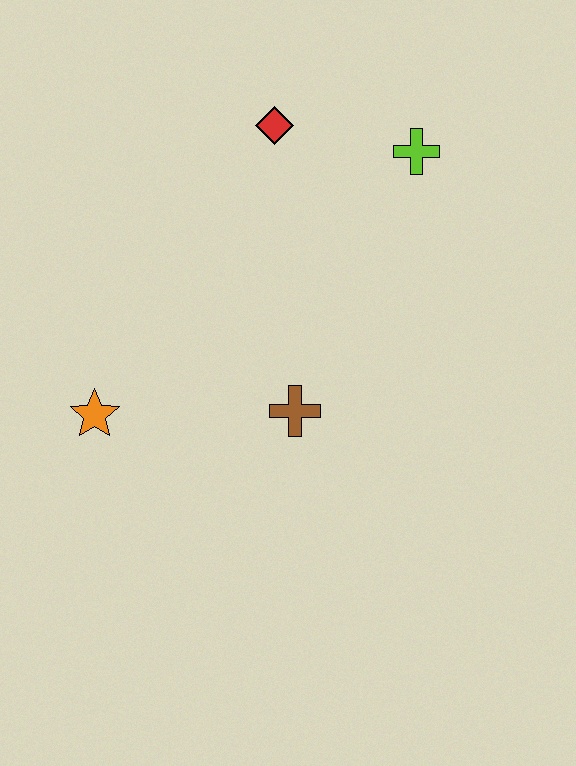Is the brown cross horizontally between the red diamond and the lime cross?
Yes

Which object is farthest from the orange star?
The lime cross is farthest from the orange star.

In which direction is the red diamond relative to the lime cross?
The red diamond is to the left of the lime cross.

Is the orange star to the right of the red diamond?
No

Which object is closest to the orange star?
The brown cross is closest to the orange star.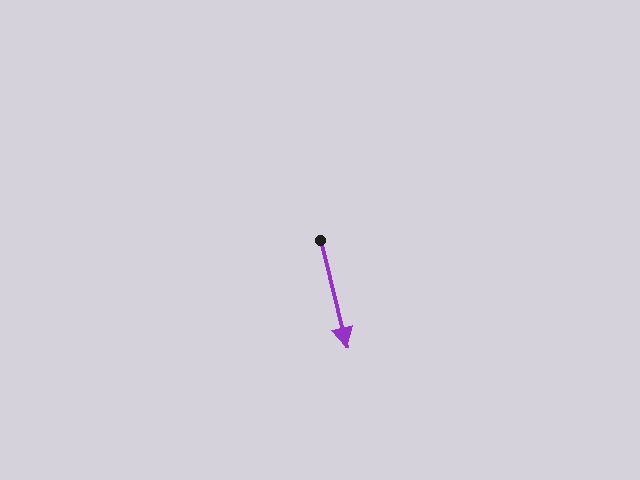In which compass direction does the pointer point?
South.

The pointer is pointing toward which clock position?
Roughly 6 o'clock.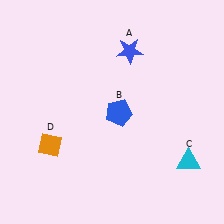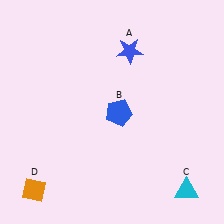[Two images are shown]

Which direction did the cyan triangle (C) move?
The cyan triangle (C) moved down.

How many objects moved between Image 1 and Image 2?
2 objects moved between the two images.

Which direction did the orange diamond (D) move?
The orange diamond (D) moved down.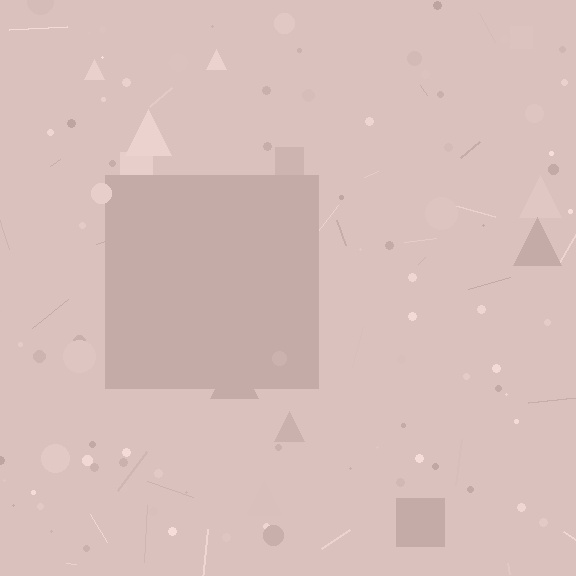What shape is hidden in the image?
A square is hidden in the image.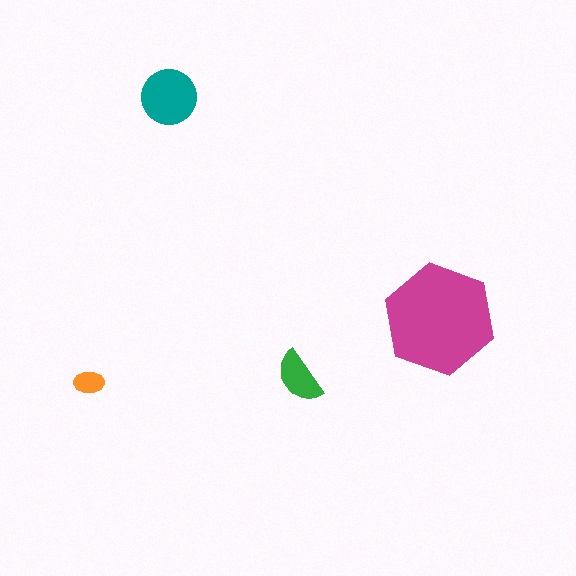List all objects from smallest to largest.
The orange ellipse, the green semicircle, the teal circle, the magenta hexagon.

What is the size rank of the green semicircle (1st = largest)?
3rd.